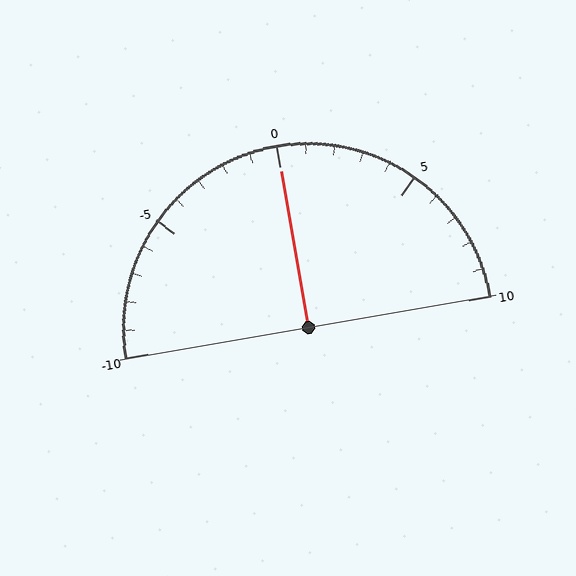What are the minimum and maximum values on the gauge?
The gauge ranges from -10 to 10.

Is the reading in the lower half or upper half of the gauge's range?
The reading is in the upper half of the range (-10 to 10).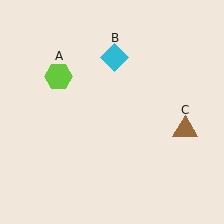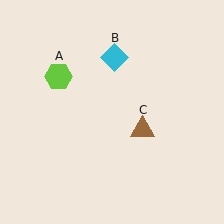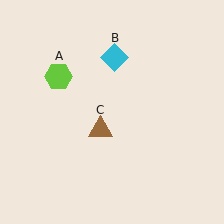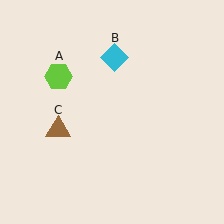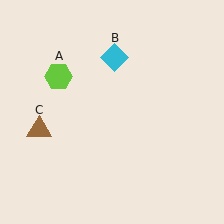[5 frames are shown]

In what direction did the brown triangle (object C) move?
The brown triangle (object C) moved left.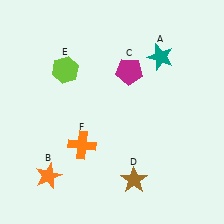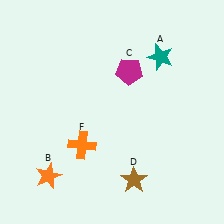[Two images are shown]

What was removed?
The lime hexagon (E) was removed in Image 2.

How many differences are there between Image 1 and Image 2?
There is 1 difference between the two images.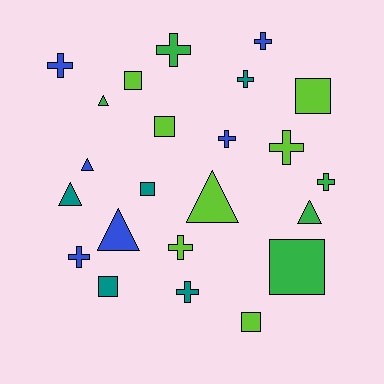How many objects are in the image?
There are 23 objects.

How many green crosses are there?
There are 2 green crosses.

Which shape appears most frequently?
Cross, with 10 objects.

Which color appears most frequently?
Lime, with 7 objects.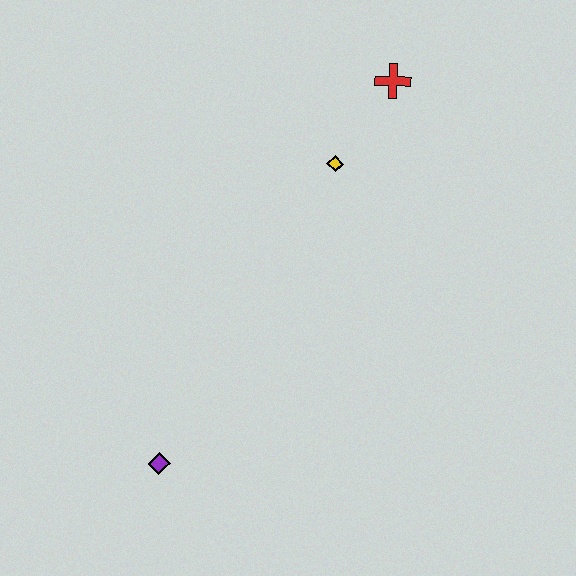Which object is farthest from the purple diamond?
The red cross is farthest from the purple diamond.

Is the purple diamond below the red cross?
Yes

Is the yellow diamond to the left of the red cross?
Yes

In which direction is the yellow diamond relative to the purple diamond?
The yellow diamond is above the purple diamond.